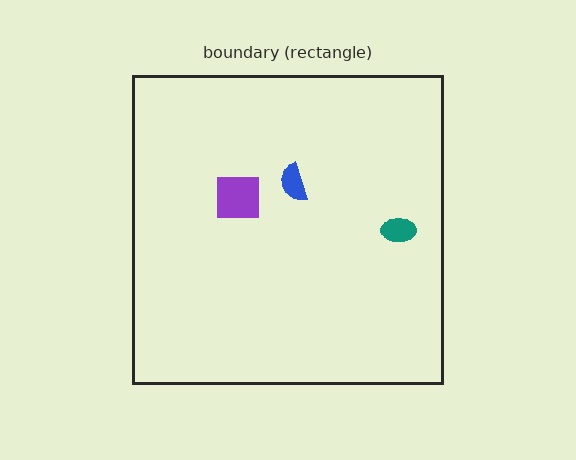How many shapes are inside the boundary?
3 inside, 0 outside.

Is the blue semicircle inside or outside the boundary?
Inside.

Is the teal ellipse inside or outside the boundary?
Inside.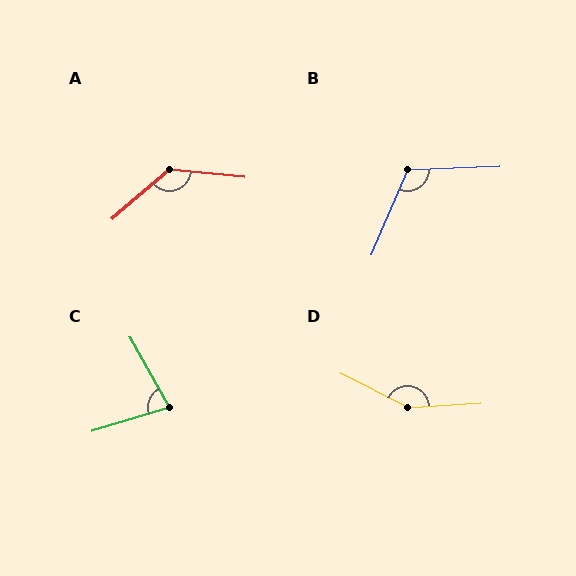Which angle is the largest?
D, at approximately 150 degrees.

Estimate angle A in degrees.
Approximately 134 degrees.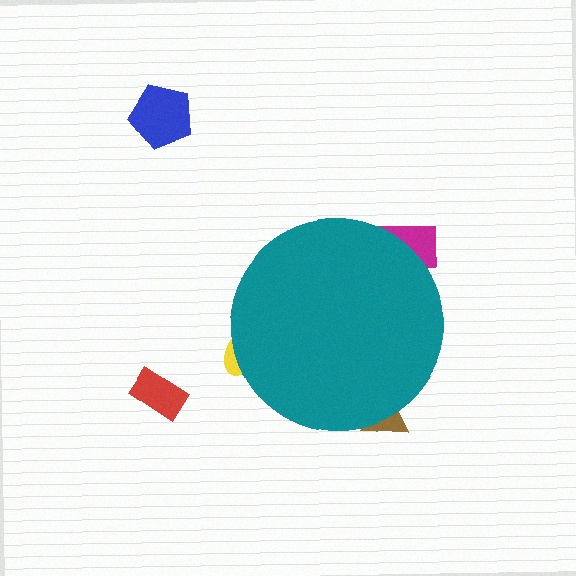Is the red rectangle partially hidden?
No, the red rectangle is fully visible.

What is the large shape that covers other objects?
A teal circle.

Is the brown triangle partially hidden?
Yes, the brown triangle is partially hidden behind the teal circle.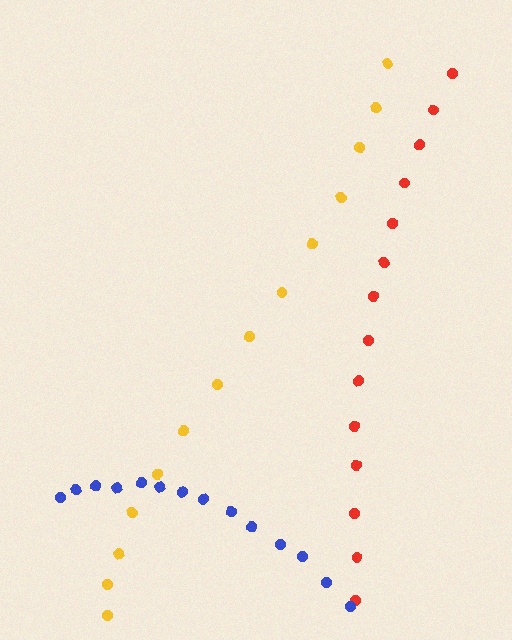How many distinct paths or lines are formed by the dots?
There are 3 distinct paths.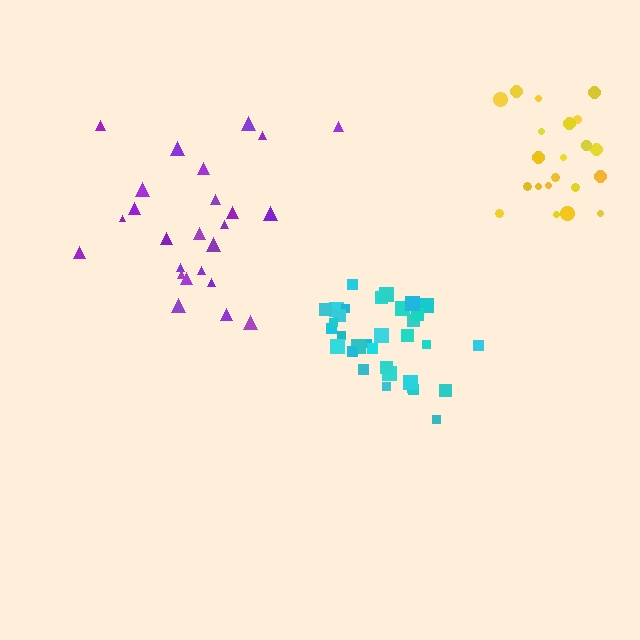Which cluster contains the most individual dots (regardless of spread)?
Cyan (33).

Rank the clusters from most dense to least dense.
cyan, yellow, purple.